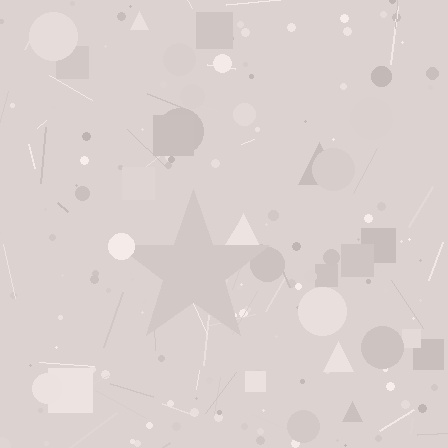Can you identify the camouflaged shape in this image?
The camouflaged shape is a star.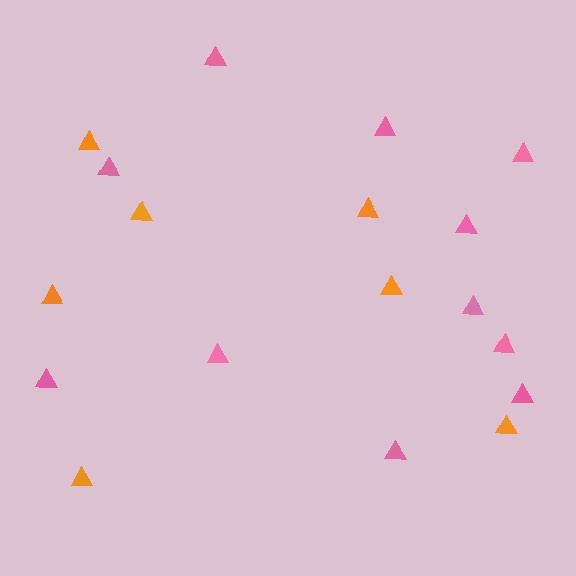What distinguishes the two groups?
There are 2 groups: one group of pink triangles (11) and one group of orange triangles (7).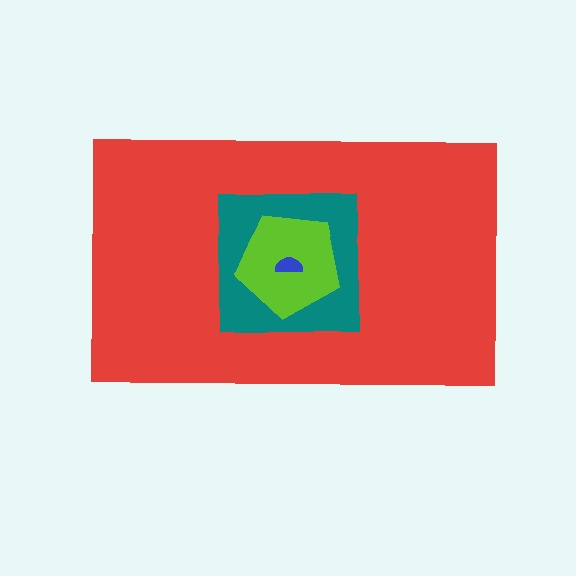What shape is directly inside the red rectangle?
The teal square.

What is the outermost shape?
The red rectangle.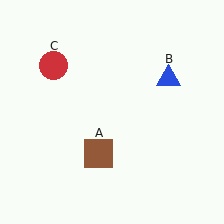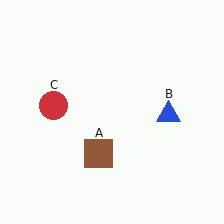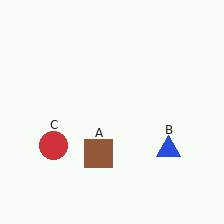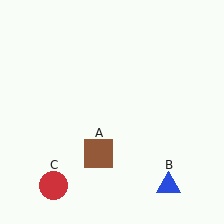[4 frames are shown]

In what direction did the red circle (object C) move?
The red circle (object C) moved down.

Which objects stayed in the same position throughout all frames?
Brown square (object A) remained stationary.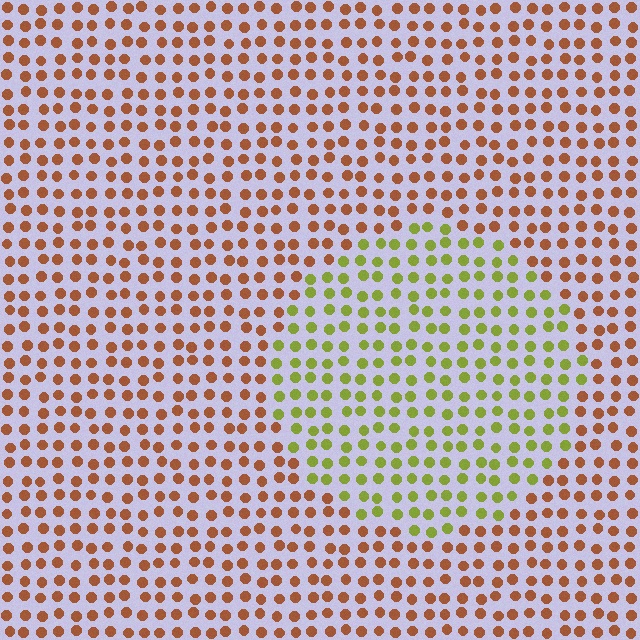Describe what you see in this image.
The image is filled with small brown elements in a uniform arrangement. A circle-shaped region is visible where the elements are tinted to a slightly different hue, forming a subtle color boundary.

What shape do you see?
I see a circle.